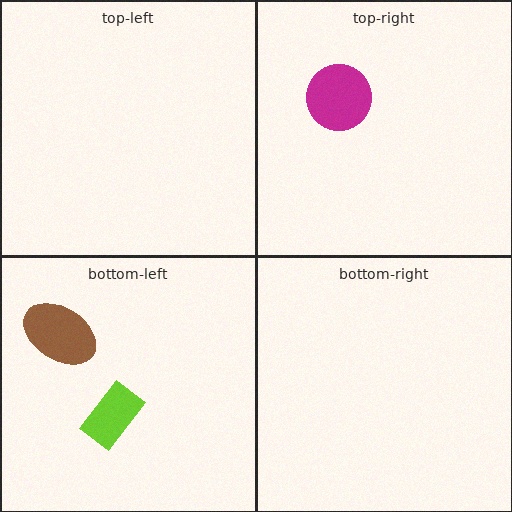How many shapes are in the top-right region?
1.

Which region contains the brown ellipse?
The bottom-left region.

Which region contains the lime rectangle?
The bottom-left region.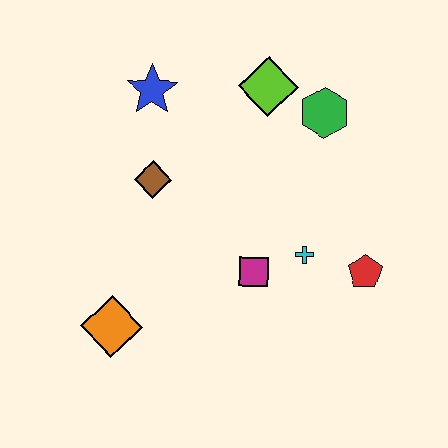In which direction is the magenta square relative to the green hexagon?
The magenta square is below the green hexagon.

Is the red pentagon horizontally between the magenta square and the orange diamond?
No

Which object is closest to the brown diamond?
The blue star is closest to the brown diamond.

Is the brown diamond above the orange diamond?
Yes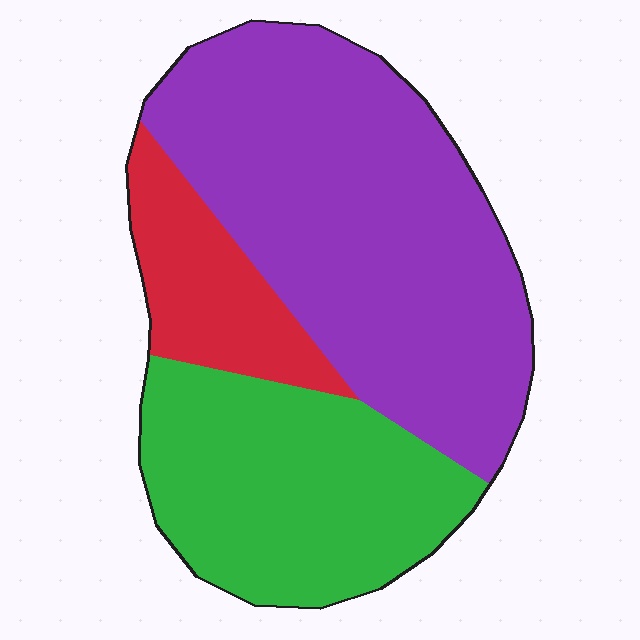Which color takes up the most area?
Purple, at roughly 55%.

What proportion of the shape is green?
Green takes up about one third (1/3) of the shape.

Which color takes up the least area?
Red, at roughly 15%.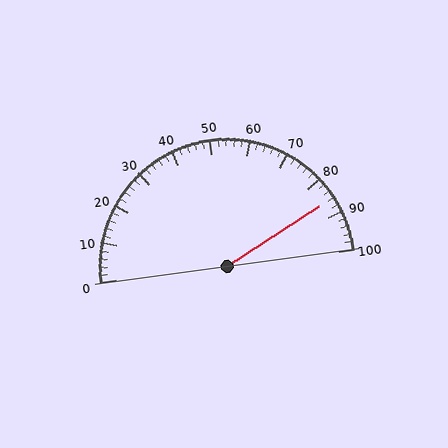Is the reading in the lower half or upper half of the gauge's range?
The reading is in the upper half of the range (0 to 100).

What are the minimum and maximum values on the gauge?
The gauge ranges from 0 to 100.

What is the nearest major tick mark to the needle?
The nearest major tick mark is 90.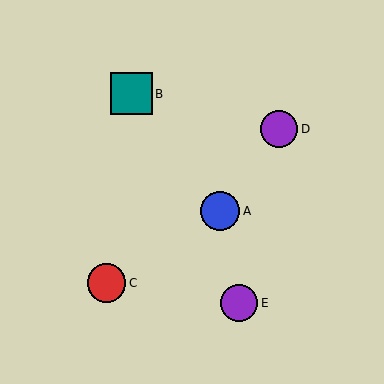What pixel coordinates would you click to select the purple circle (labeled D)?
Click at (279, 129) to select the purple circle D.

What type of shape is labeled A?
Shape A is a blue circle.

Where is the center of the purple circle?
The center of the purple circle is at (239, 303).